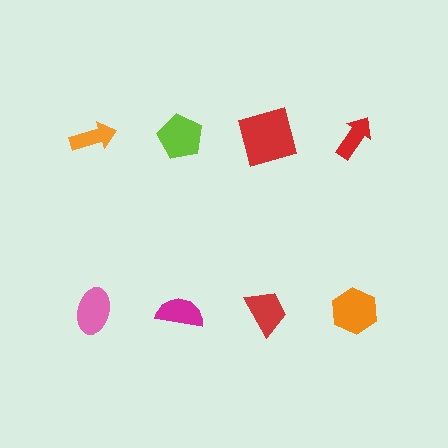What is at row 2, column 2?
A magenta semicircle.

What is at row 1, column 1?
An orange arrow.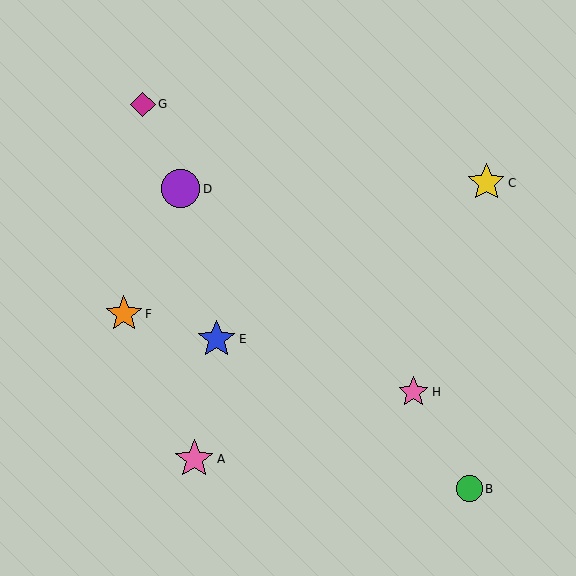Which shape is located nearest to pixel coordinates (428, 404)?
The pink star (labeled H) at (413, 392) is nearest to that location.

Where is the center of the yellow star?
The center of the yellow star is at (486, 183).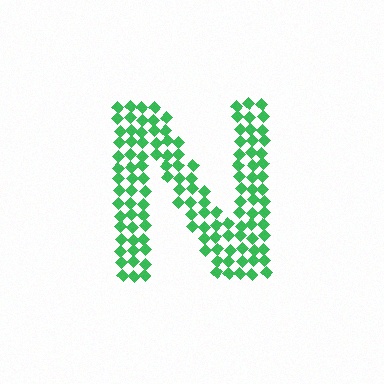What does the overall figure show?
The overall figure shows the letter N.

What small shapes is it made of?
It is made of small diamonds.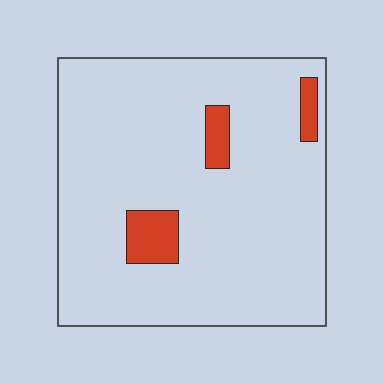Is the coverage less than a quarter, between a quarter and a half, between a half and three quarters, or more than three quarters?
Less than a quarter.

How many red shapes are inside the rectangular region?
3.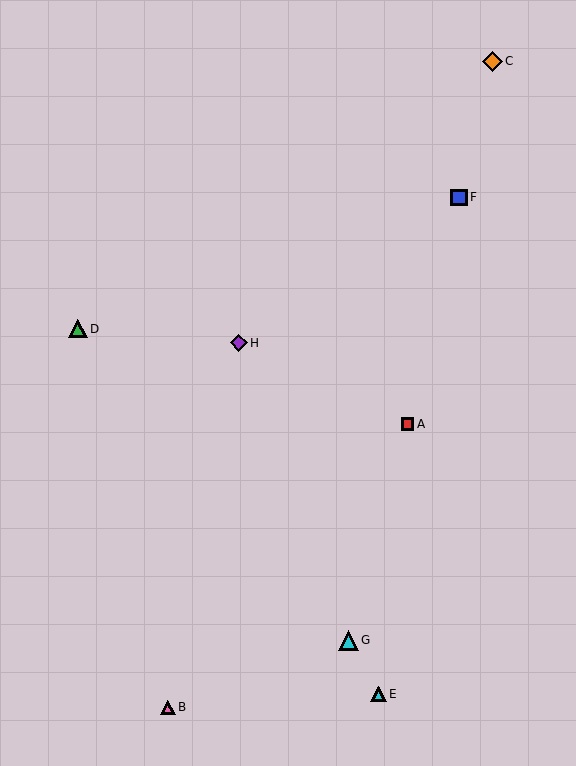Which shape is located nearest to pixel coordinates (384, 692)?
The cyan triangle (labeled E) at (379, 694) is nearest to that location.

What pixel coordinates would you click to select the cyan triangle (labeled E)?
Click at (379, 694) to select the cyan triangle E.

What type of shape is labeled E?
Shape E is a cyan triangle.